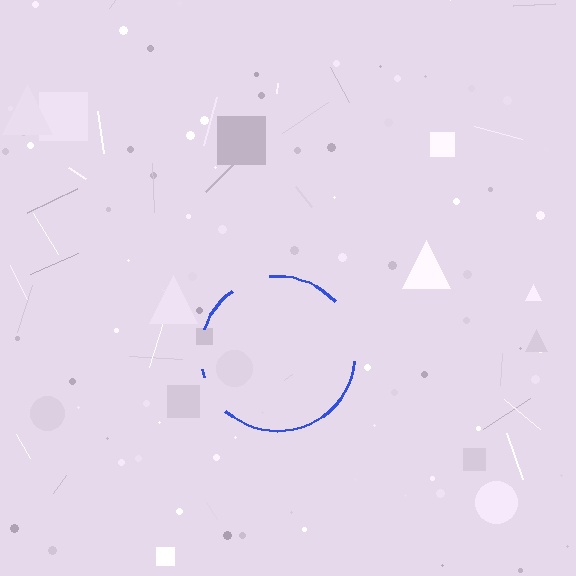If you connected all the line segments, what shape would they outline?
They would outline a circle.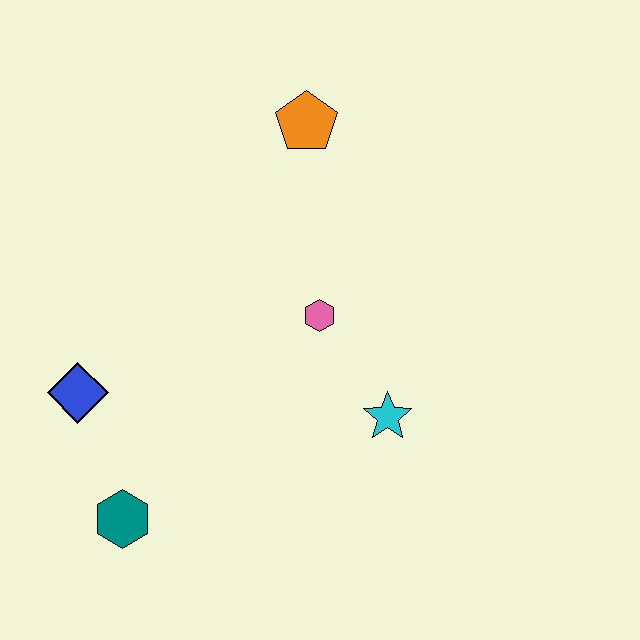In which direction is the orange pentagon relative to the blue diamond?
The orange pentagon is above the blue diamond.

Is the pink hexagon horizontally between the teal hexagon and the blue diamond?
No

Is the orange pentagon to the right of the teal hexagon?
Yes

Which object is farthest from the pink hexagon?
The teal hexagon is farthest from the pink hexagon.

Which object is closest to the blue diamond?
The teal hexagon is closest to the blue diamond.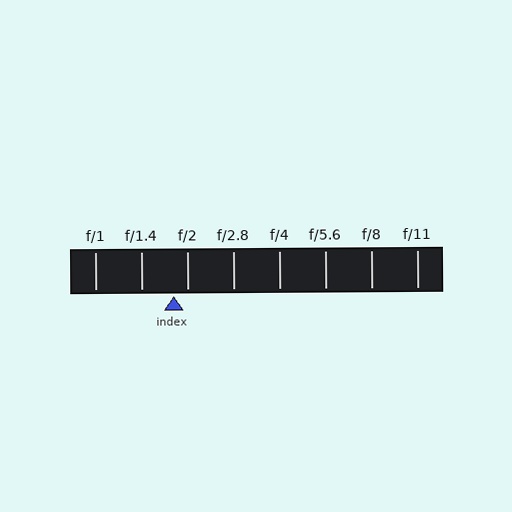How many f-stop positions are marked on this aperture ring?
There are 8 f-stop positions marked.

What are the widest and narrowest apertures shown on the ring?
The widest aperture shown is f/1 and the narrowest is f/11.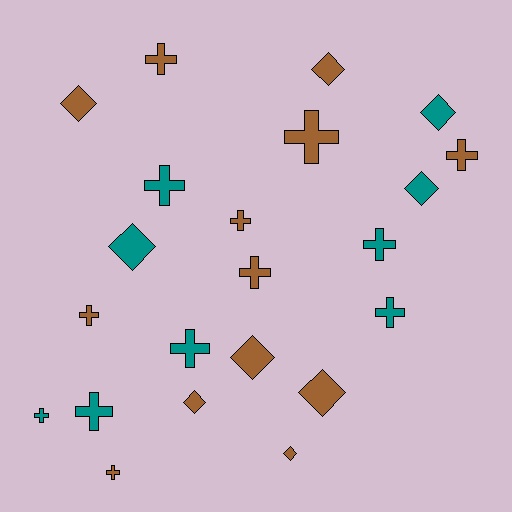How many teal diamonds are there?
There are 3 teal diamonds.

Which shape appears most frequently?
Cross, with 13 objects.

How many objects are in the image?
There are 22 objects.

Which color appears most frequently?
Brown, with 13 objects.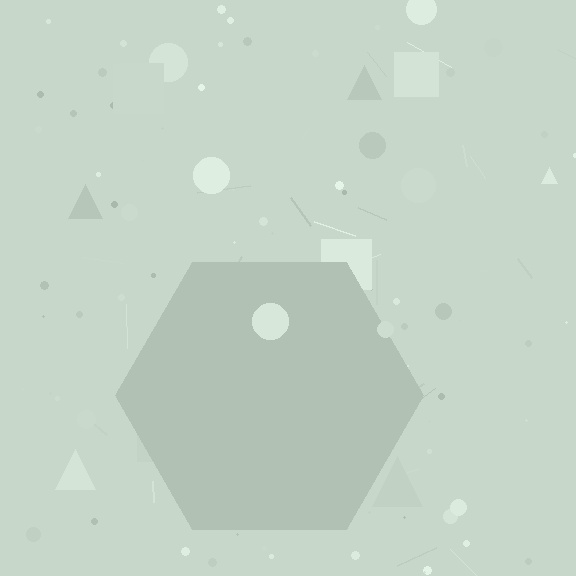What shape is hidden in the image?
A hexagon is hidden in the image.